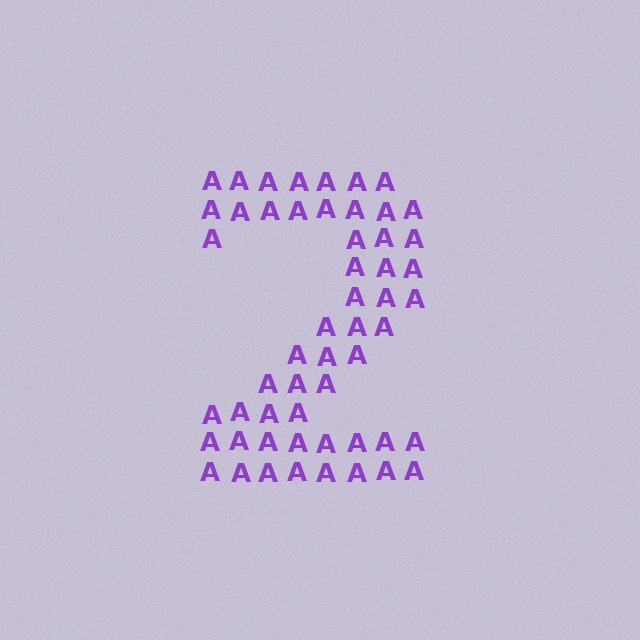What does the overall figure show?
The overall figure shows the digit 2.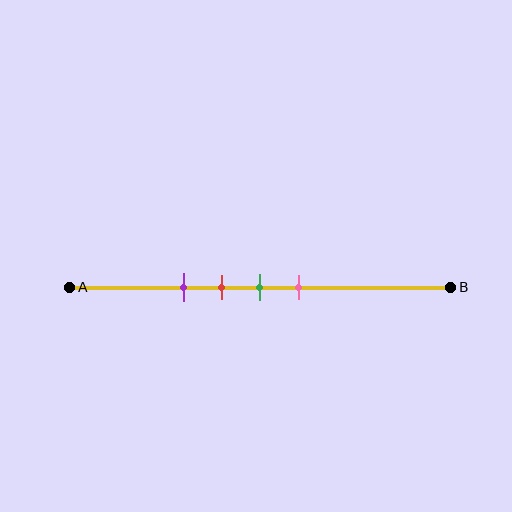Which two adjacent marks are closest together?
The red and green marks are the closest adjacent pair.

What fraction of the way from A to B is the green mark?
The green mark is approximately 50% (0.5) of the way from A to B.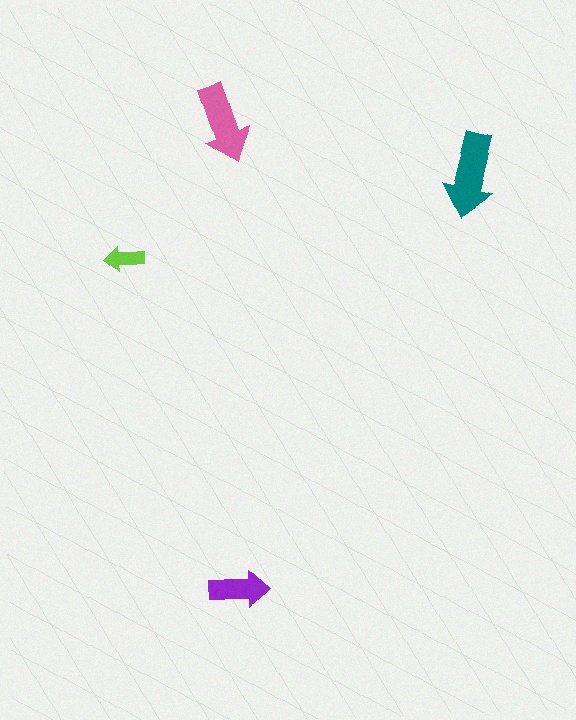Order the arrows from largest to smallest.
the teal one, the pink one, the purple one, the lime one.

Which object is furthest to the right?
The teal arrow is rightmost.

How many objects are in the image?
There are 4 objects in the image.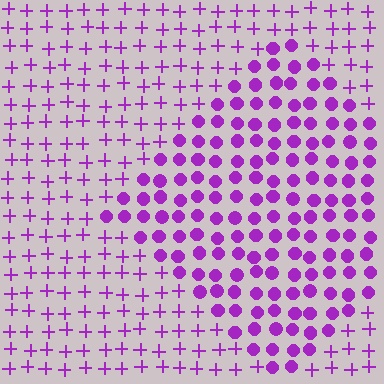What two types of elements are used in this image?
The image uses circles inside the diamond region and plus signs outside it.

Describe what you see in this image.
The image is filled with small purple elements arranged in a uniform grid. A diamond-shaped region contains circles, while the surrounding area contains plus signs. The boundary is defined purely by the change in element shape.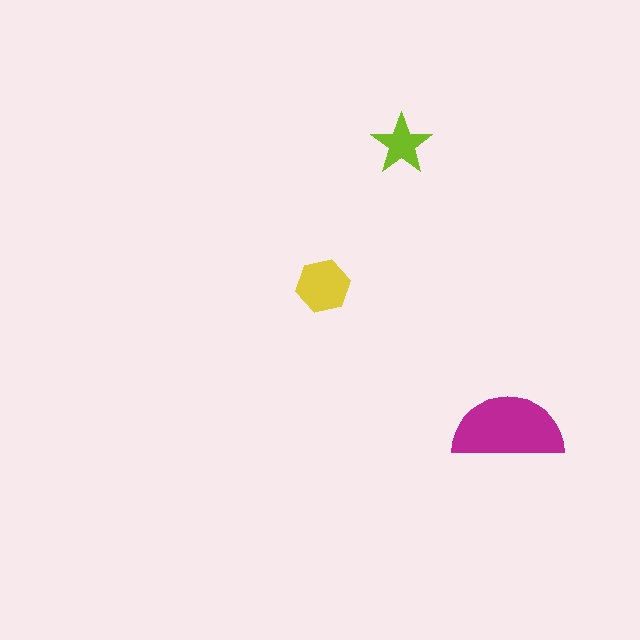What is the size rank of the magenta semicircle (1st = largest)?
1st.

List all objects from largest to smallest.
The magenta semicircle, the yellow hexagon, the lime star.